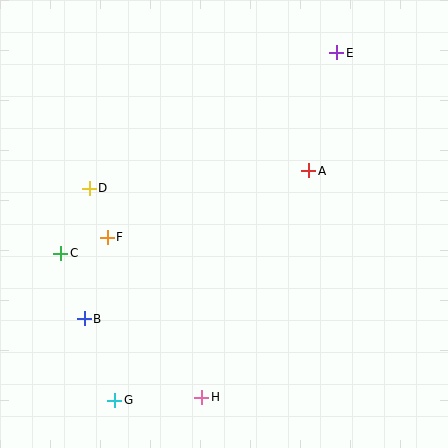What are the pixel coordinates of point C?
Point C is at (61, 253).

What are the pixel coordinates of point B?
Point B is at (84, 319).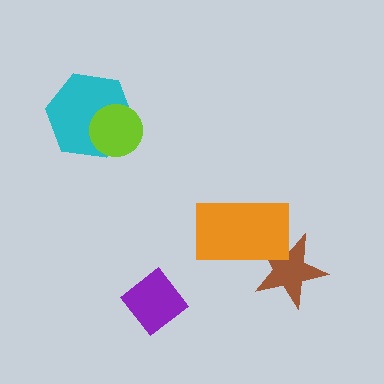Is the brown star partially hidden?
Yes, it is partially covered by another shape.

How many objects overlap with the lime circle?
1 object overlaps with the lime circle.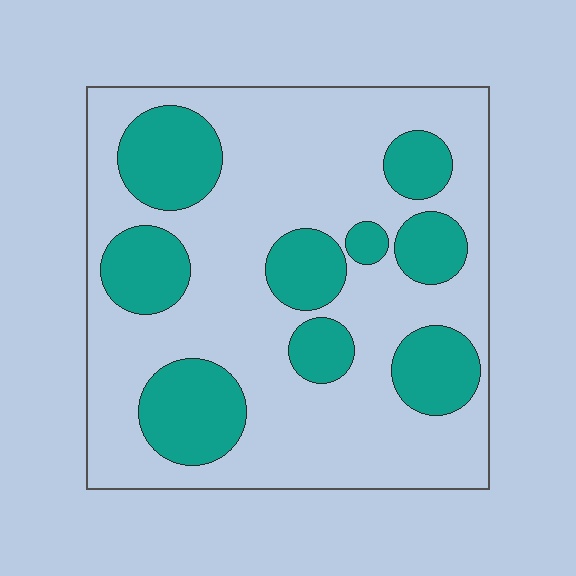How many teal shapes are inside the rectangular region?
9.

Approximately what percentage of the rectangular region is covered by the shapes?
Approximately 30%.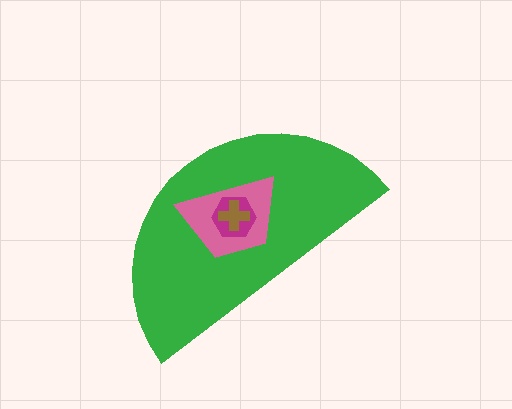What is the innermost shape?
The brown cross.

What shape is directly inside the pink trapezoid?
The magenta hexagon.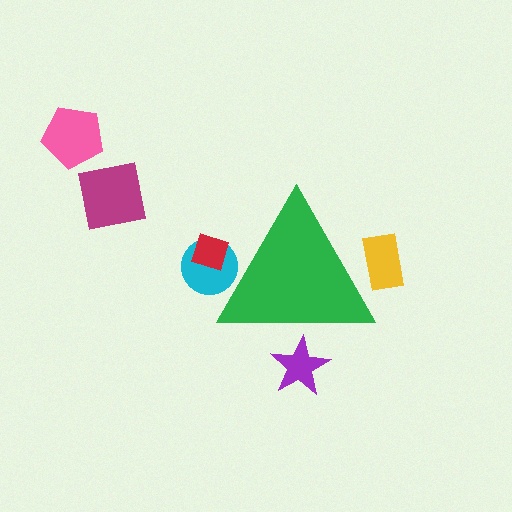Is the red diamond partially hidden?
Yes, the red diamond is partially hidden behind the green triangle.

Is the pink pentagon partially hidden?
No, the pink pentagon is fully visible.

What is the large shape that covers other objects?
A green triangle.